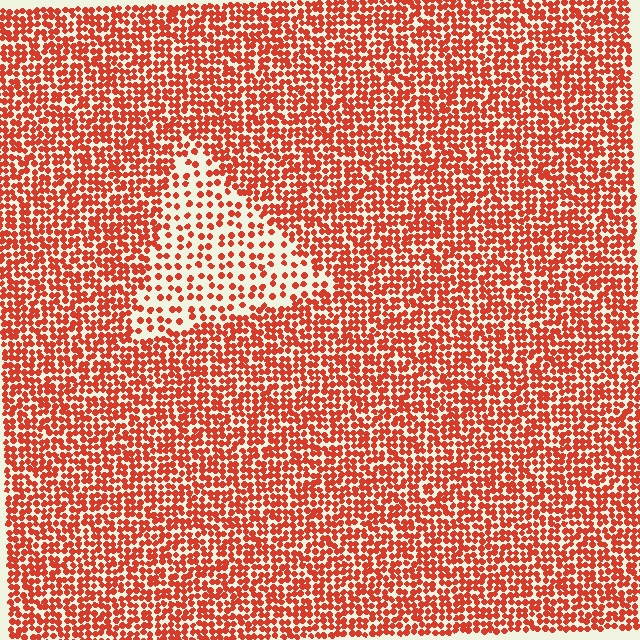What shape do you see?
I see a triangle.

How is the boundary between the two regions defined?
The boundary is defined by a change in element density (approximately 2.2x ratio). All elements are the same color, size, and shape.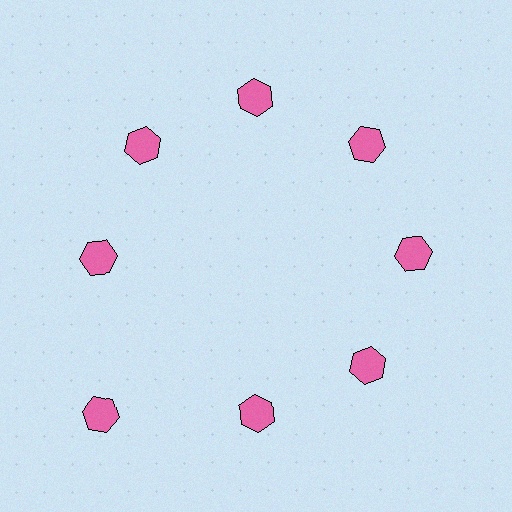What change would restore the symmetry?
The symmetry would be restored by moving it inward, back onto the ring so that all 8 hexagons sit at equal angles and equal distance from the center.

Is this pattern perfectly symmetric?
No. The 8 pink hexagons are arranged in a ring, but one element near the 8 o'clock position is pushed outward from the center, breaking the 8-fold rotational symmetry.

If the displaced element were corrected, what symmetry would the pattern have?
It would have 8-fold rotational symmetry — the pattern would map onto itself every 45 degrees.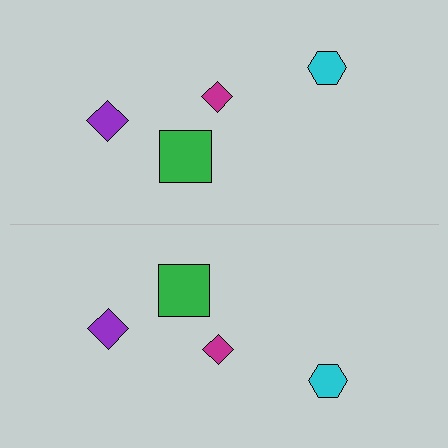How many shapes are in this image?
There are 8 shapes in this image.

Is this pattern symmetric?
Yes, this pattern has bilateral (reflection) symmetry.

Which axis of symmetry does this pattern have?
The pattern has a horizontal axis of symmetry running through the center of the image.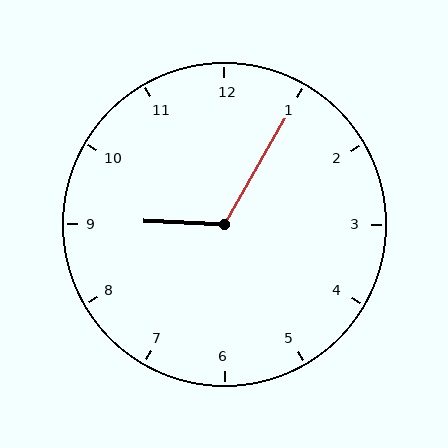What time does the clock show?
9:05.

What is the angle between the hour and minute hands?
Approximately 118 degrees.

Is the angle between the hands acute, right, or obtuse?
It is obtuse.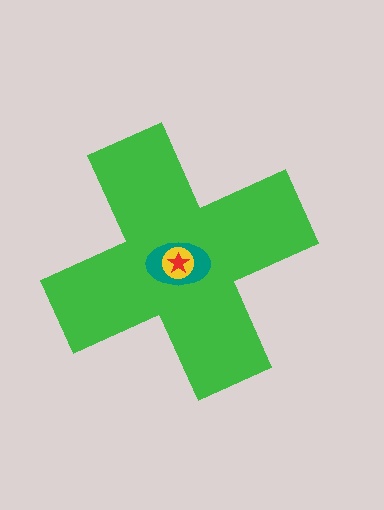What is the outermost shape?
The green cross.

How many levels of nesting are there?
4.